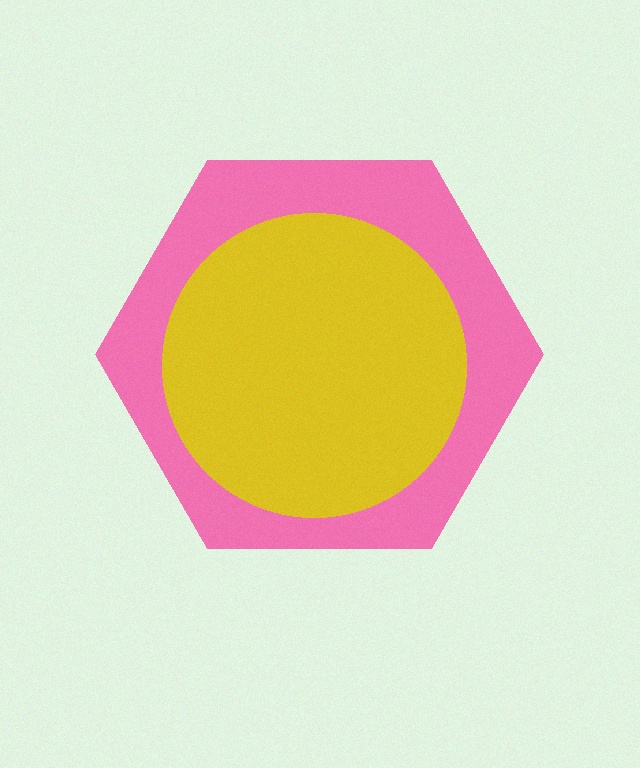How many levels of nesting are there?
2.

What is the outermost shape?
The pink hexagon.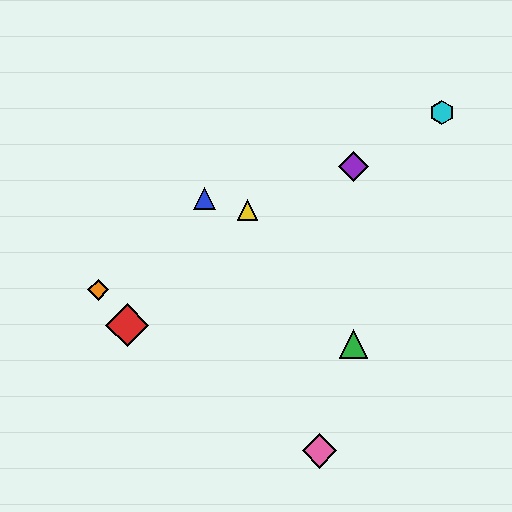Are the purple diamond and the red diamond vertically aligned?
No, the purple diamond is at x≈353 and the red diamond is at x≈127.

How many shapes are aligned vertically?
2 shapes (the green triangle, the purple diamond) are aligned vertically.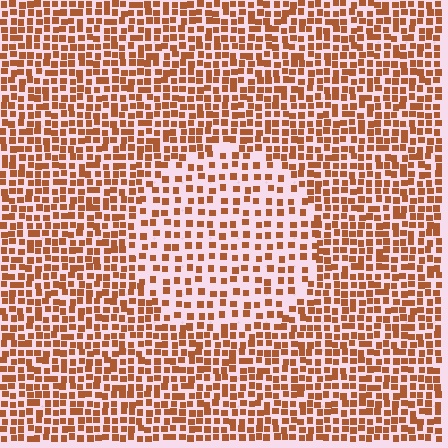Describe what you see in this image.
The image contains small brown elements arranged at two different densities. A circle-shaped region is visible where the elements are less densely packed than the surrounding area.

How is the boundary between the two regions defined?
The boundary is defined by a change in element density (approximately 1.8x ratio). All elements are the same color, size, and shape.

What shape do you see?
I see a circle.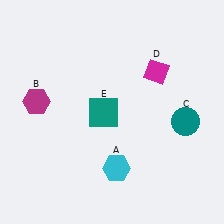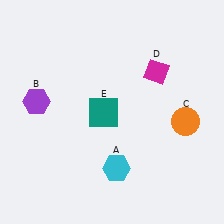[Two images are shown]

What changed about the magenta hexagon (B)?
In Image 1, B is magenta. In Image 2, it changed to purple.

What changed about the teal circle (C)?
In Image 1, C is teal. In Image 2, it changed to orange.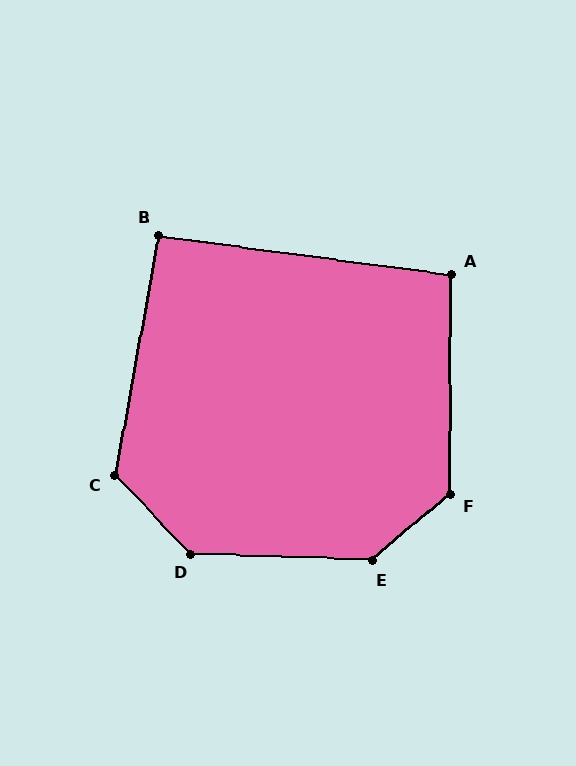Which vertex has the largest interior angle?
E, at approximately 137 degrees.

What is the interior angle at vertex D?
Approximately 136 degrees (obtuse).